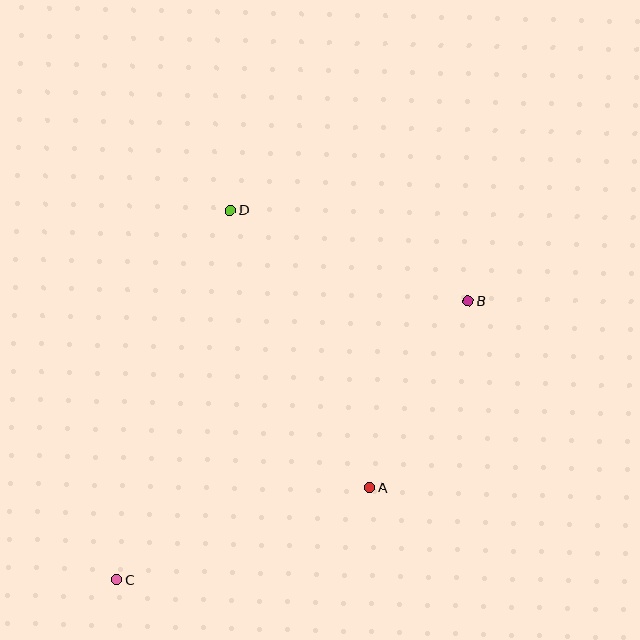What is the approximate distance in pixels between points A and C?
The distance between A and C is approximately 269 pixels.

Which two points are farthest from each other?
Points B and C are farthest from each other.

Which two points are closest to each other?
Points A and B are closest to each other.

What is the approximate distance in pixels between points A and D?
The distance between A and D is approximately 311 pixels.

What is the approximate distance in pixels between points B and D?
The distance between B and D is approximately 254 pixels.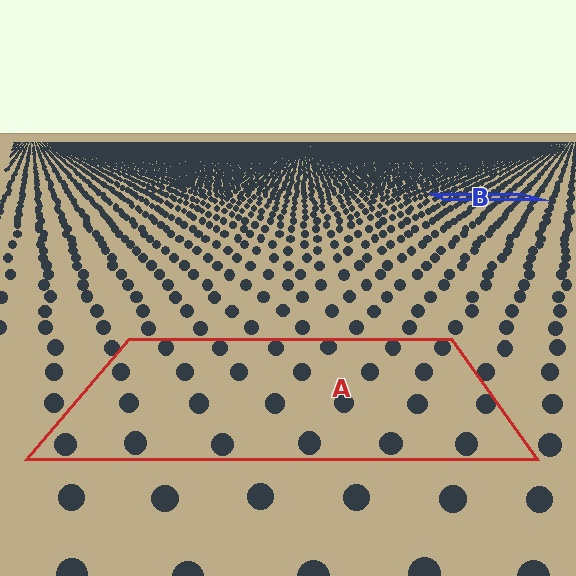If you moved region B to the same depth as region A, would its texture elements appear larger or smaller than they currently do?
They would appear larger. At a closer depth, the same texture elements are projected at a bigger on-screen size.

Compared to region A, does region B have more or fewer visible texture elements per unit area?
Region B has more texture elements per unit area — they are packed more densely because it is farther away.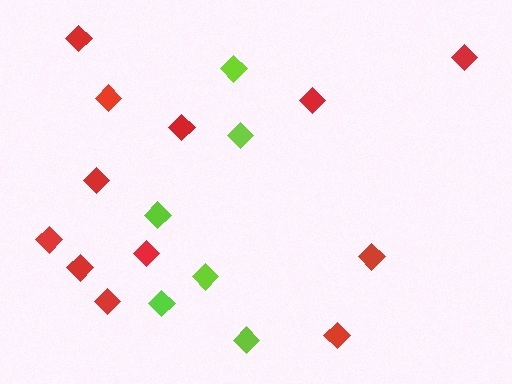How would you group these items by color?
There are 2 groups: one group of lime diamonds (6) and one group of red diamonds (12).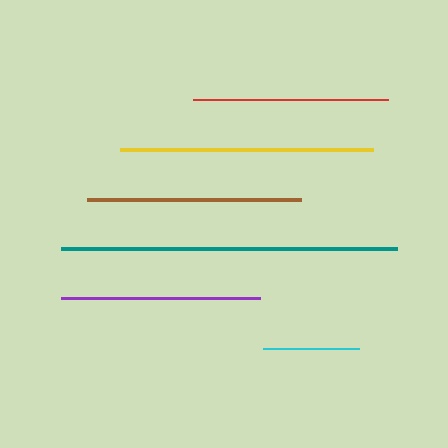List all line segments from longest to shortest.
From longest to shortest: teal, yellow, brown, purple, red, cyan.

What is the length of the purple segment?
The purple segment is approximately 199 pixels long.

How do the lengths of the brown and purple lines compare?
The brown and purple lines are approximately the same length.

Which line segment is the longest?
The teal line is the longest at approximately 336 pixels.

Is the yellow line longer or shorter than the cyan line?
The yellow line is longer than the cyan line.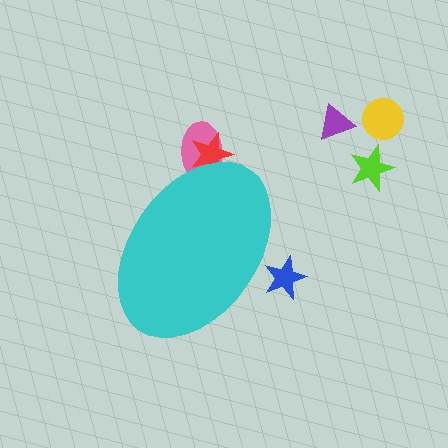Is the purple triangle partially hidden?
No, the purple triangle is fully visible.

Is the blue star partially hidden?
Yes, the blue star is partially hidden behind the cyan ellipse.